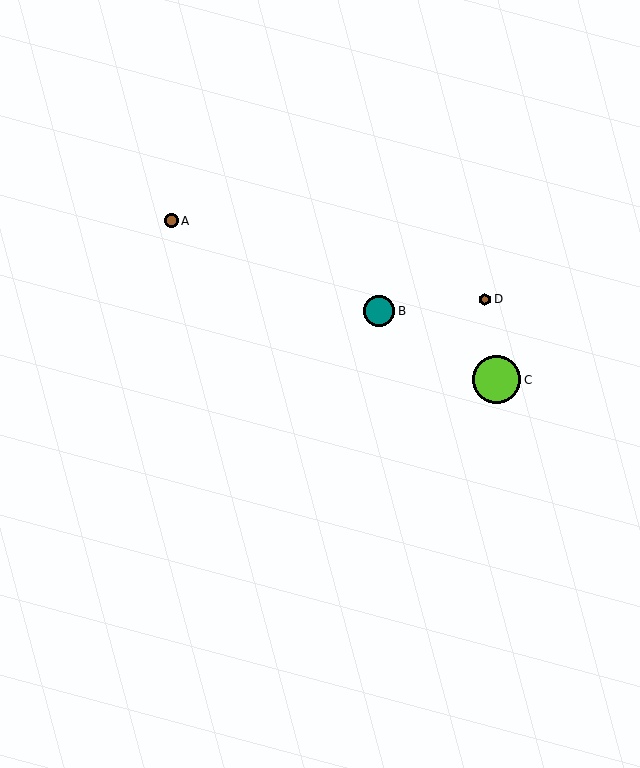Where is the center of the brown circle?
The center of the brown circle is at (172, 221).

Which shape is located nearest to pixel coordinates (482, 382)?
The lime circle (labeled C) at (497, 380) is nearest to that location.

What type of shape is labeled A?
Shape A is a brown circle.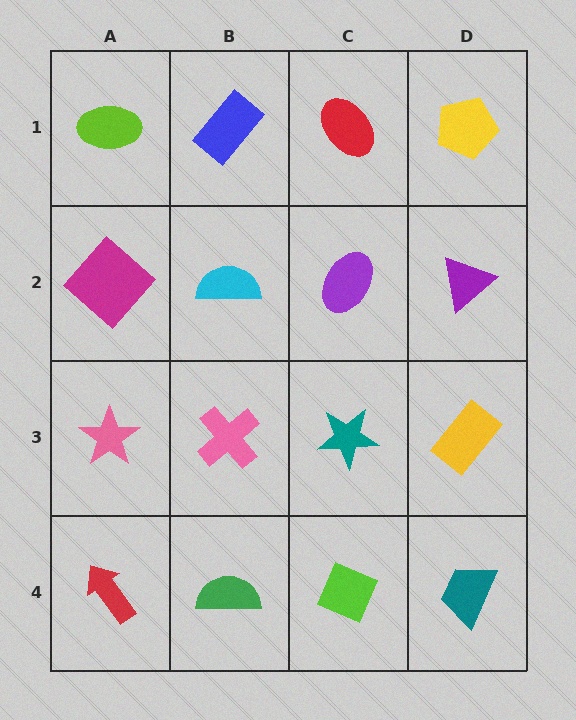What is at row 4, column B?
A green semicircle.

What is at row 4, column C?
A lime diamond.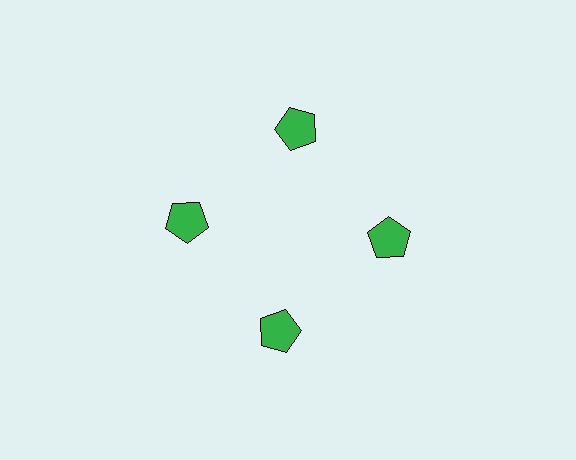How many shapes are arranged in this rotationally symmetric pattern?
There are 4 shapes, arranged in 4 groups of 1.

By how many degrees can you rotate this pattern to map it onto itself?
The pattern maps onto itself every 90 degrees of rotation.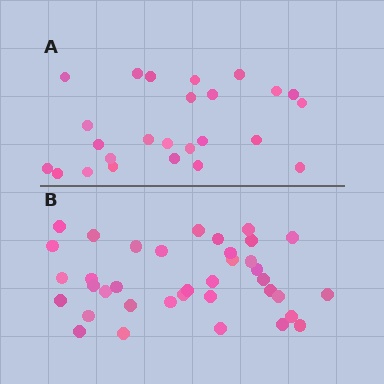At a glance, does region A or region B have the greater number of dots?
Region B (the bottom region) has more dots.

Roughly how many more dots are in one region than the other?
Region B has roughly 12 or so more dots than region A.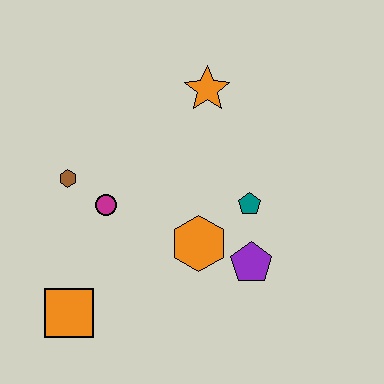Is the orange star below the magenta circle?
No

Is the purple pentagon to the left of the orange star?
No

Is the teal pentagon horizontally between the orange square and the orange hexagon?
No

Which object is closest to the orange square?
The magenta circle is closest to the orange square.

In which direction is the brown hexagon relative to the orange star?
The brown hexagon is to the left of the orange star.